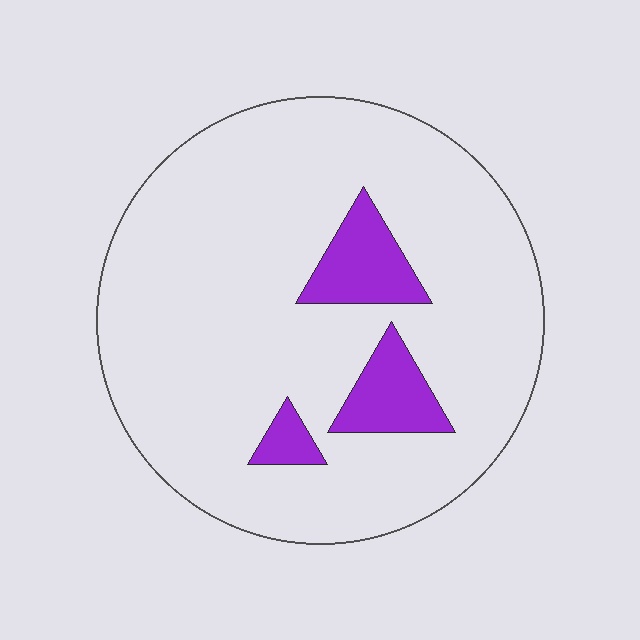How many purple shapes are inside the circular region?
3.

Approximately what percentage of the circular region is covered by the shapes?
Approximately 10%.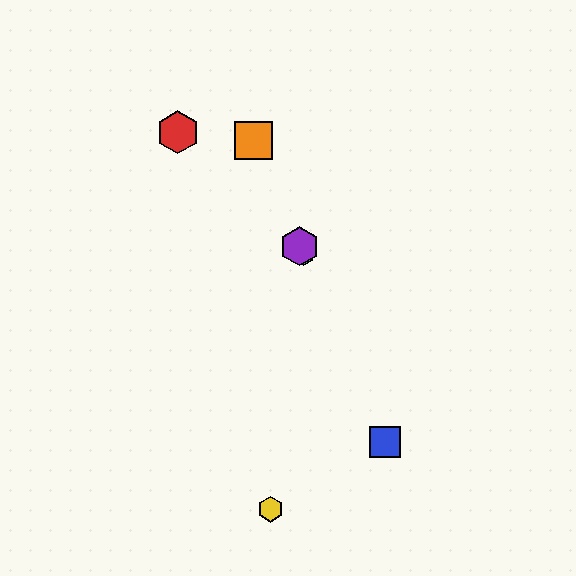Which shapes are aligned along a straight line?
The blue square, the green hexagon, the purple hexagon, the orange square are aligned along a straight line.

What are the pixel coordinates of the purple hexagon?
The purple hexagon is at (300, 246).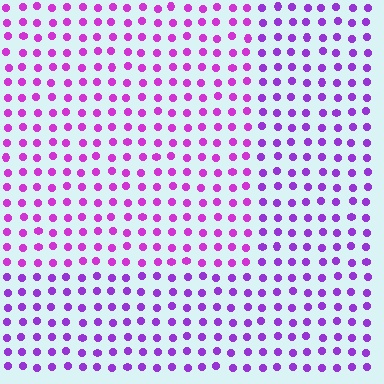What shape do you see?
I see a rectangle.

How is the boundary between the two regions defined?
The boundary is defined purely by a slight shift in hue (about 22 degrees). Spacing, size, and orientation are identical on both sides.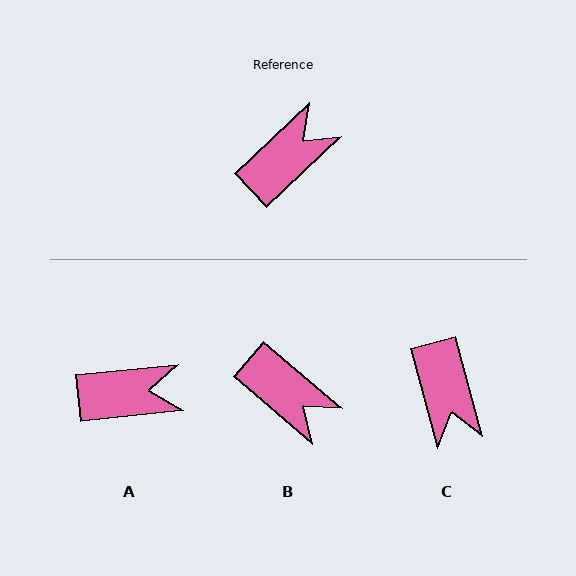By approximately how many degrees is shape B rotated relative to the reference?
Approximately 84 degrees clockwise.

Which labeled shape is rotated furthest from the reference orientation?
C, about 118 degrees away.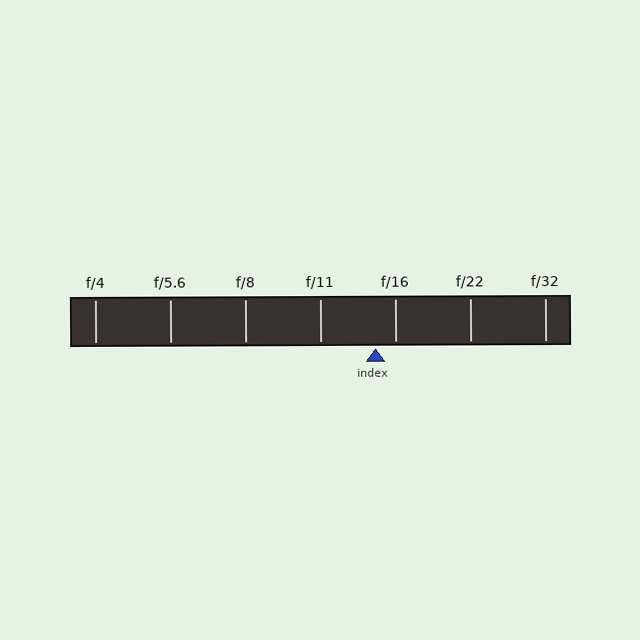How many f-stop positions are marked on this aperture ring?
There are 7 f-stop positions marked.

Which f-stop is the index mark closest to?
The index mark is closest to f/16.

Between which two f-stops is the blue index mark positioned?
The index mark is between f/11 and f/16.